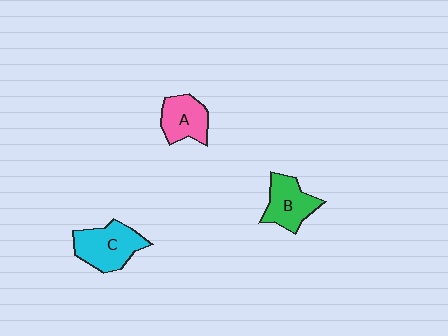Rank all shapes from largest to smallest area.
From largest to smallest: C (cyan), B (green), A (pink).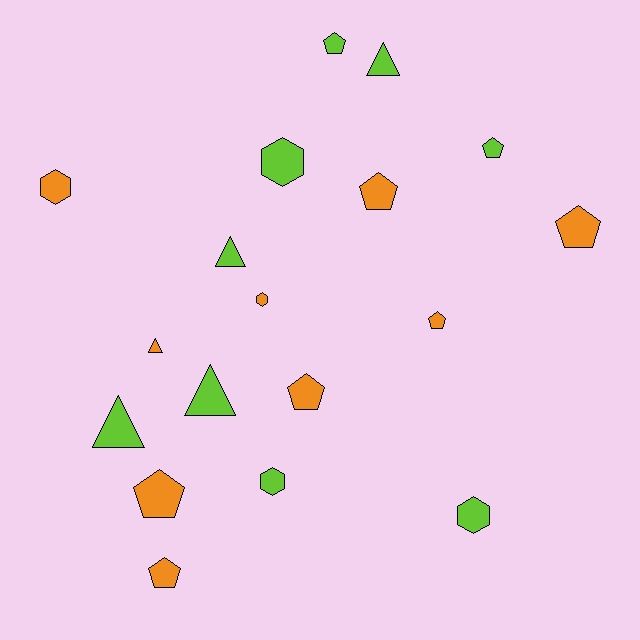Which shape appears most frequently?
Pentagon, with 8 objects.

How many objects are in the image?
There are 18 objects.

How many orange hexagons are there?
There are 2 orange hexagons.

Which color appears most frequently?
Lime, with 9 objects.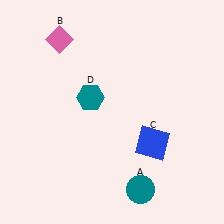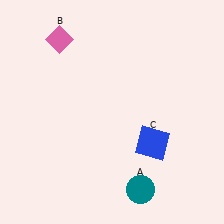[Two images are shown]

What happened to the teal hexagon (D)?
The teal hexagon (D) was removed in Image 2. It was in the top-left area of Image 1.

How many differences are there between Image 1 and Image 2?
There is 1 difference between the two images.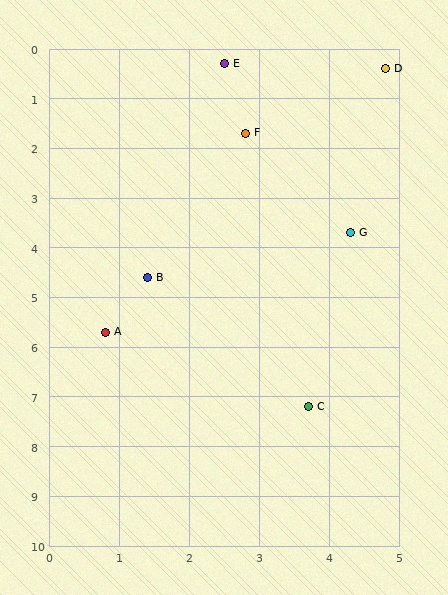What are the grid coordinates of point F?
Point F is at approximately (2.8, 1.7).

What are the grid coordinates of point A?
Point A is at approximately (0.8, 5.7).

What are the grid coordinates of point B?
Point B is at approximately (1.4, 4.6).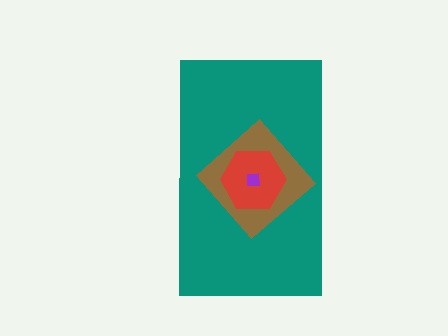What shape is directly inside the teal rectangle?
The brown diamond.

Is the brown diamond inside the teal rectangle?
Yes.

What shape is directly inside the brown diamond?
The red hexagon.